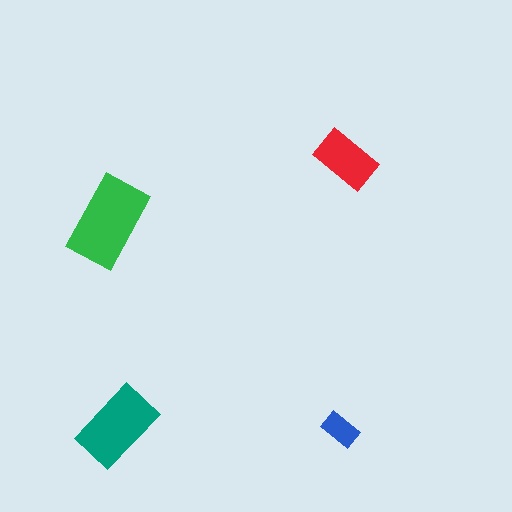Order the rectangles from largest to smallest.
the green one, the teal one, the red one, the blue one.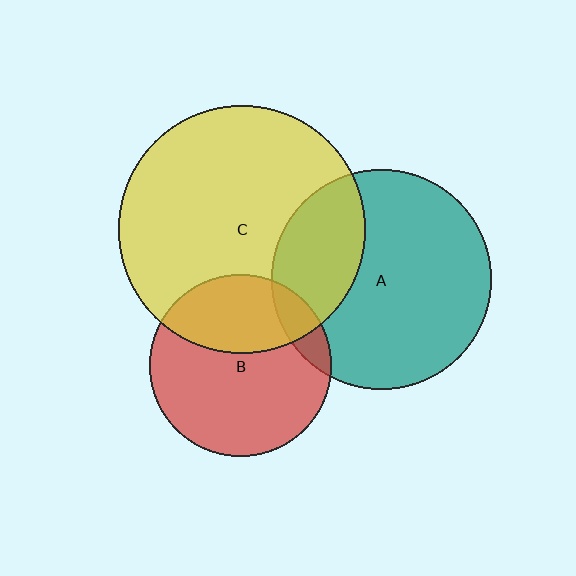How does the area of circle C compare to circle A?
Approximately 1.3 times.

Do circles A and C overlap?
Yes.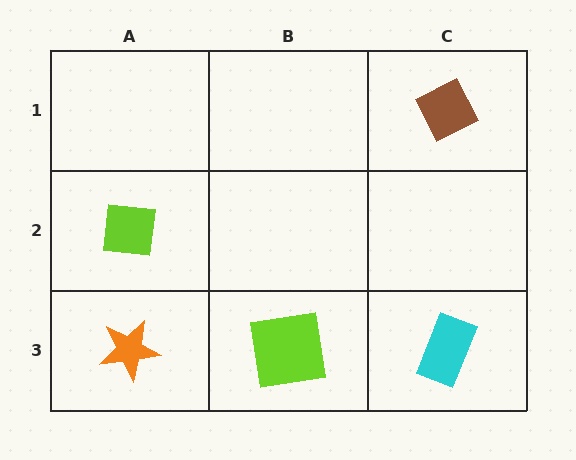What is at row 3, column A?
An orange star.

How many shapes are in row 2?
1 shape.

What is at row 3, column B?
A lime square.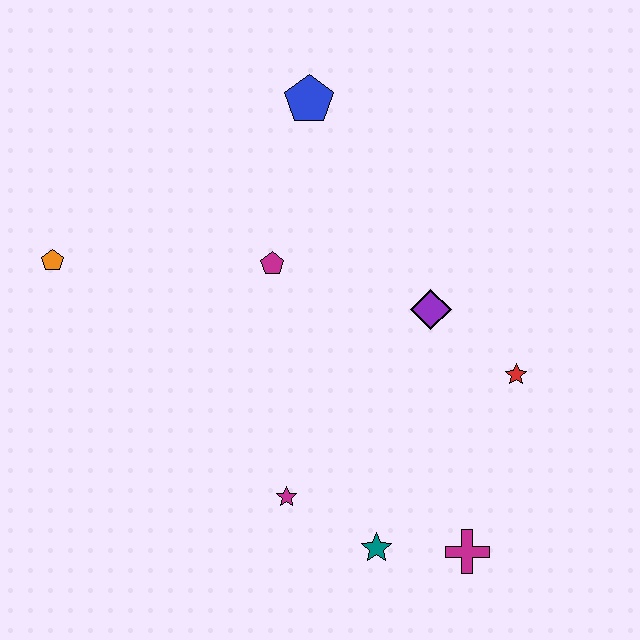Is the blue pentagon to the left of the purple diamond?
Yes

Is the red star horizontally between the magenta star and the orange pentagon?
No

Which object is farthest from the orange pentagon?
The magenta cross is farthest from the orange pentagon.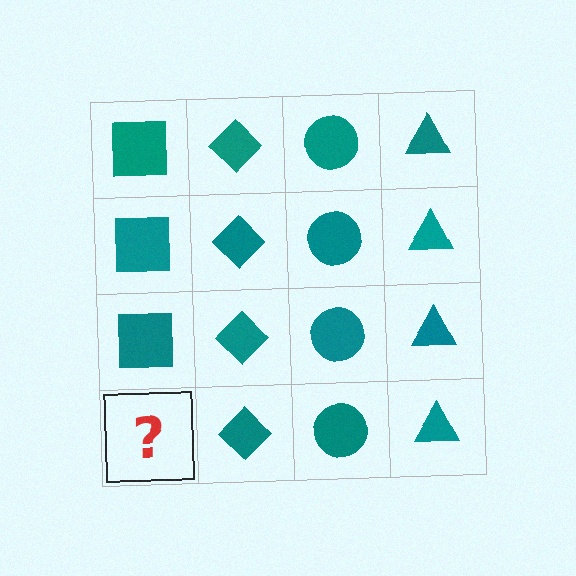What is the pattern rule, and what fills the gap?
The rule is that each column has a consistent shape. The gap should be filled with a teal square.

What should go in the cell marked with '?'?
The missing cell should contain a teal square.